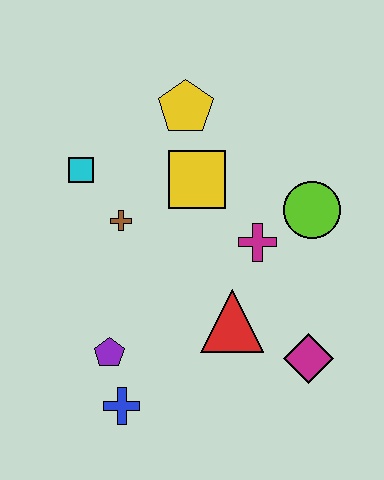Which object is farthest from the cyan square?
The magenta diamond is farthest from the cyan square.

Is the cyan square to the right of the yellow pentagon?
No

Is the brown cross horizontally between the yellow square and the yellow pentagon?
No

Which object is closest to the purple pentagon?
The blue cross is closest to the purple pentagon.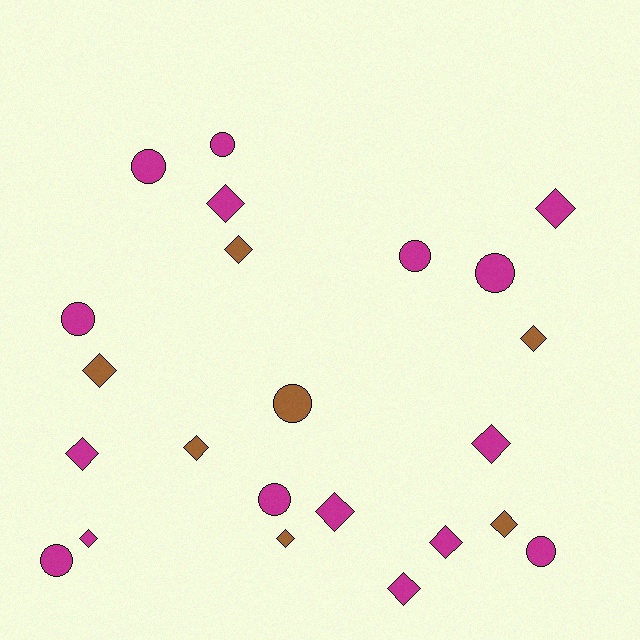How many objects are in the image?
There are 23 objects.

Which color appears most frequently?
Magenta, with 16 objects.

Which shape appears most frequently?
Diamond, with 14 objects.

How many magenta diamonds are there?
There are 8 magenta diamonds.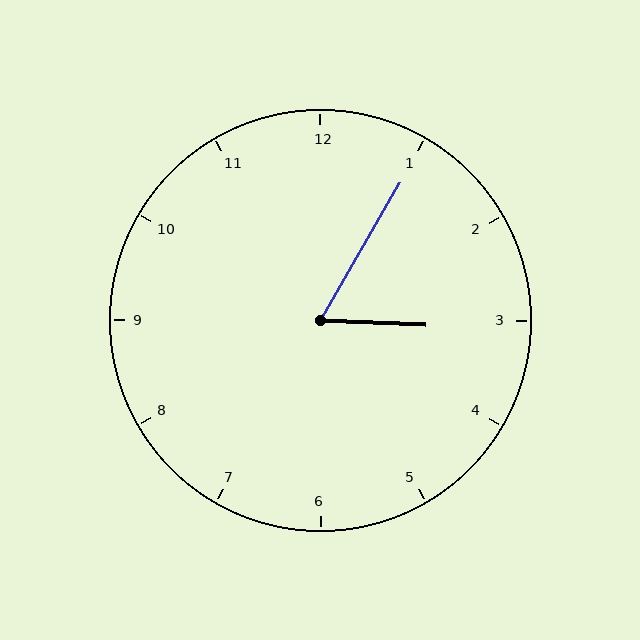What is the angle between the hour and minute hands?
Approximately 62 degrees.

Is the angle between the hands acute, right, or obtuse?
It is acute.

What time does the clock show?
3:05.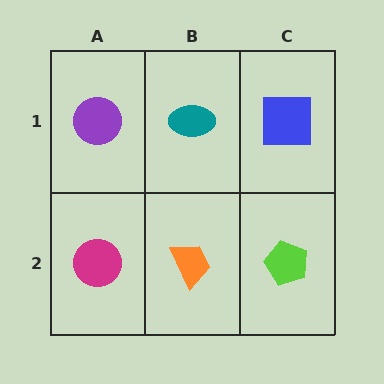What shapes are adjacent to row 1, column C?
A lime pentagon (row 2, column C), a teal ellipse (row 1, column B).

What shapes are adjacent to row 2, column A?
A purple circle (row 1, column A), an orange trapezoid (row 2, column B).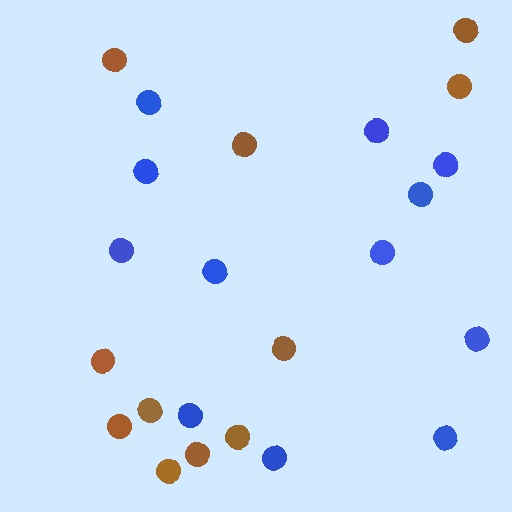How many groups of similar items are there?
There are 2 groups: one group of brown circles (11) and one group of blue circles (12).